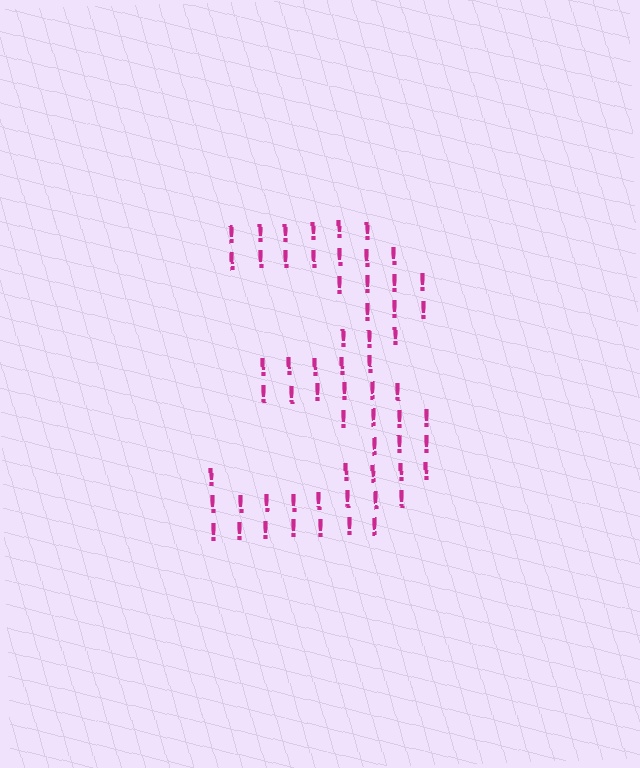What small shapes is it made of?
It is made of small exclamation marks.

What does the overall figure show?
The overall figure shows the digit 3.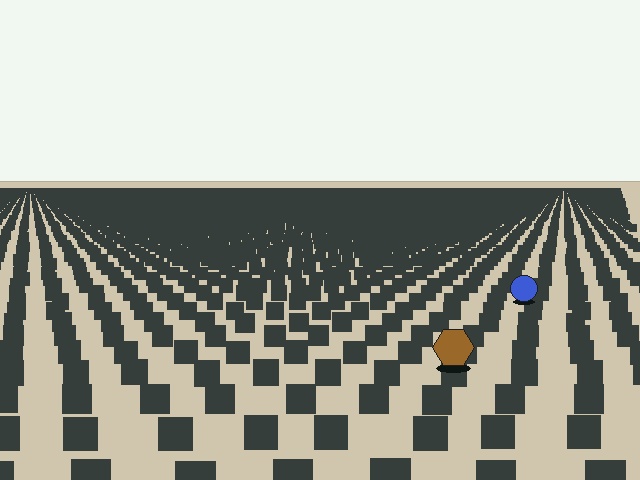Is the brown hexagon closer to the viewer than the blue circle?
Yes. The brown hexagon is closer — you can tell from the texture gradient: the ground texture is coarser near it.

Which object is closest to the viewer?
The brown hexagon is closest. The texture marks near it are larger and more spread out.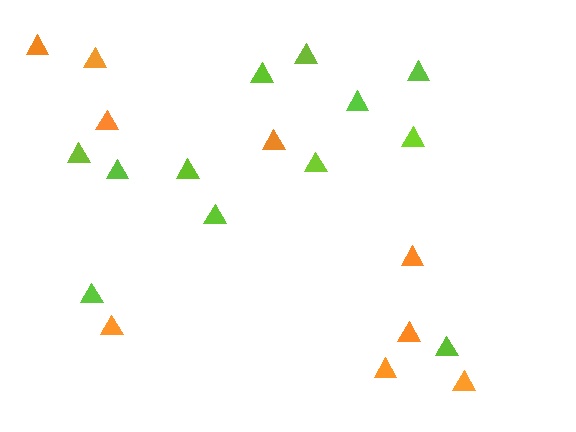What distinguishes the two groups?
There are 2 groups: one group of orange triangles (9) and one group of lime triangles (12).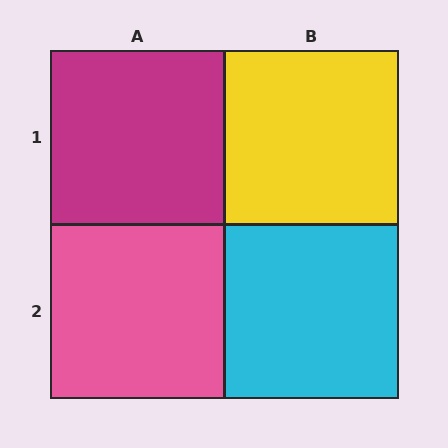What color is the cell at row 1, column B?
Yellow.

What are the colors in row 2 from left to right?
Pink, cyan.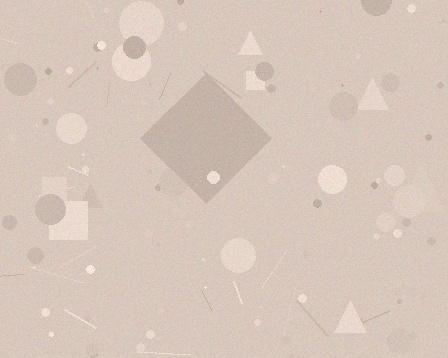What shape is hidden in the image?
A diamond is hidden in the image.